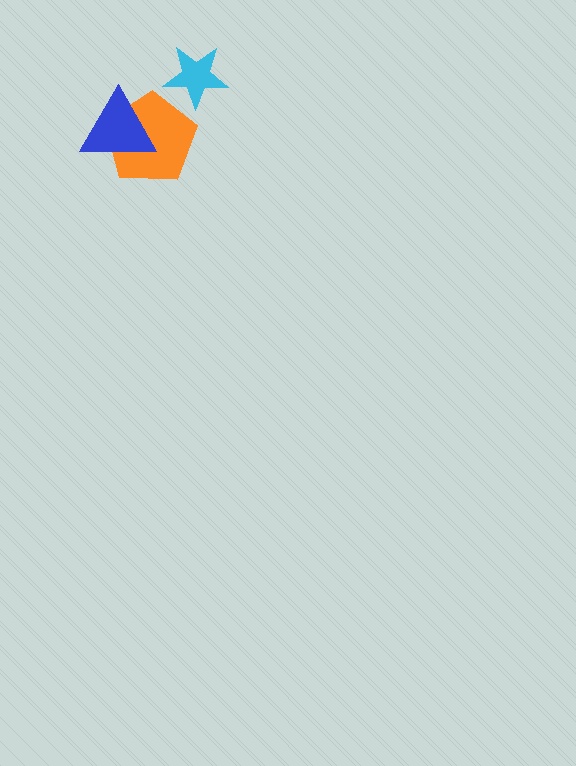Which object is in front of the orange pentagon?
The blue triangle is in front of the orange pentagon.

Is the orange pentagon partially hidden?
Yes, it is partially covered by another shape.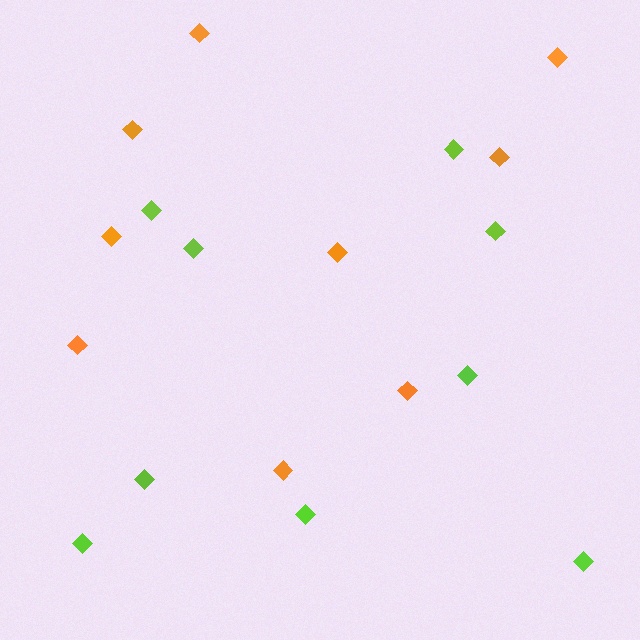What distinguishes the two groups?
There are 2 groups: one group of orange diamonds (9) and one group of lime diamonds (9).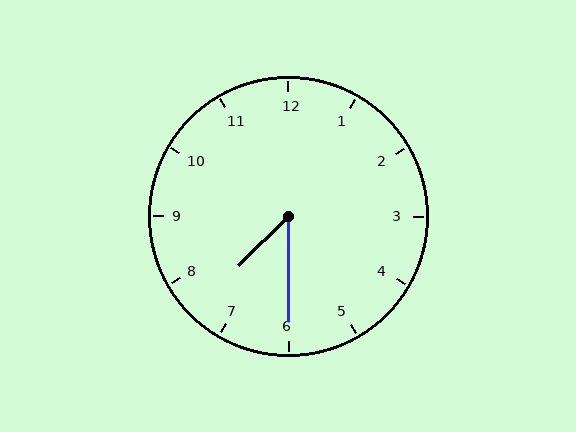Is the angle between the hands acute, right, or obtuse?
It is acute.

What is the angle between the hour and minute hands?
Approximately 45 degrees.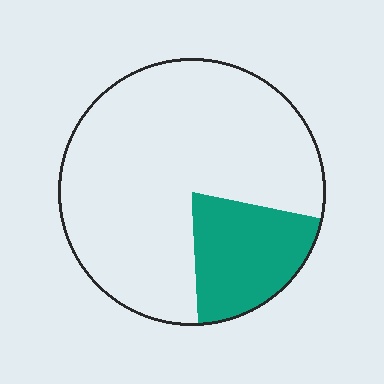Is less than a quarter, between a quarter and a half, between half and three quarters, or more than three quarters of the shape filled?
Less than a quarter.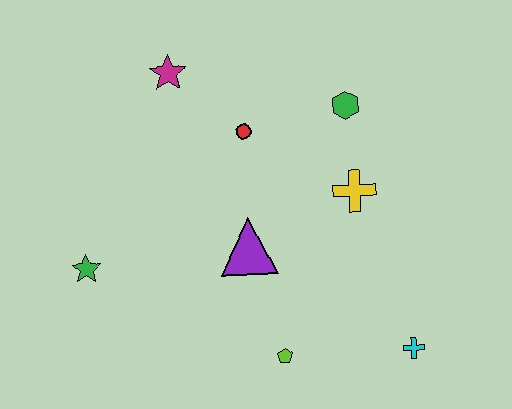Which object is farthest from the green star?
The cyan cross is farthest from the green star.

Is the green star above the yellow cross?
No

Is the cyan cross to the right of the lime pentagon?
Yes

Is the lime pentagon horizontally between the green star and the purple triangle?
No